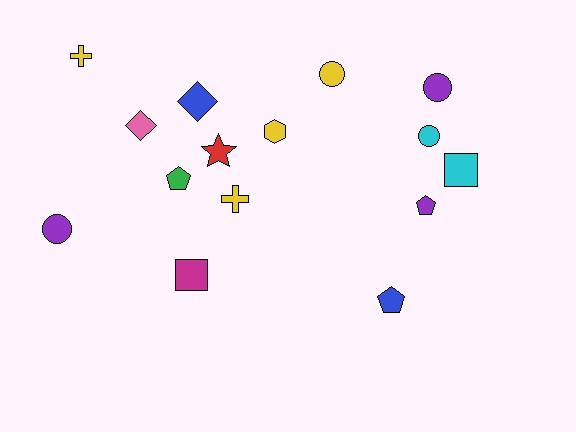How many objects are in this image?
There are 15 objects.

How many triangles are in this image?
There are no triangles.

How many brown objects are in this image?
There are no brown objects.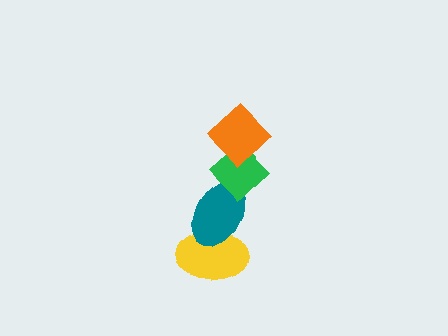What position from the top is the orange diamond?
The orange diamond is 1st from the top.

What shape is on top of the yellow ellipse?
The teal ellipse is on top of the yellow ellipse.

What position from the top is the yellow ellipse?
The yellow ellipse is 4th from the top.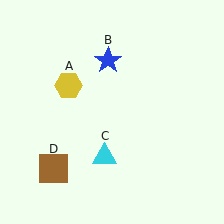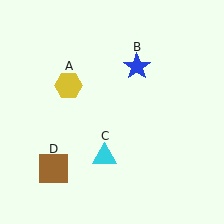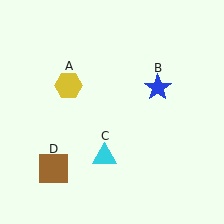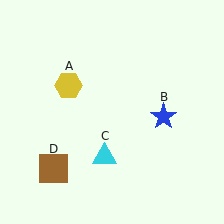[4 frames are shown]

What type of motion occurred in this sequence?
The blue star (object B) rotated clockwise around the center of the scene.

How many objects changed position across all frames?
1 object changed position: blue star (object B).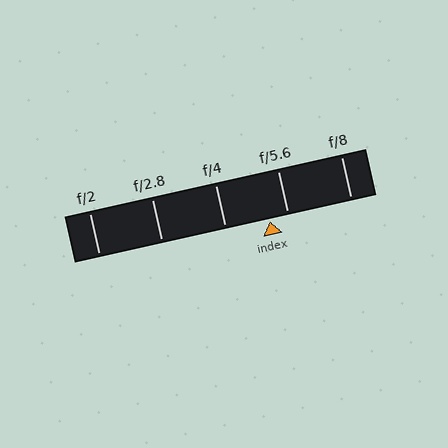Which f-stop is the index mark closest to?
The index mark is closest to f/5.6.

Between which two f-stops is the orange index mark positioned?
The index mark is between f/4 and f/5.6.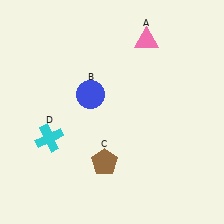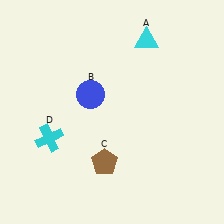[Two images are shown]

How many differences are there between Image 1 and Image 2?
There is 1 difference between the two images.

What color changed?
The triangle (A) changed from pink in Image 1 to cyan in Image 2.